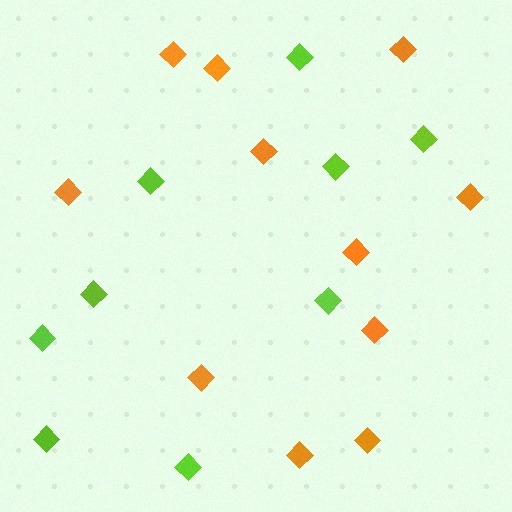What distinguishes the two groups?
There are 2 groups: one group of lime diamonds (9) and one group of orange diamonds (11).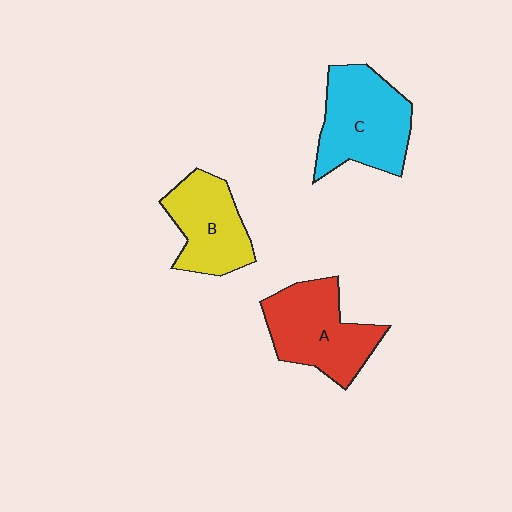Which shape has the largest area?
Shape C (cyan).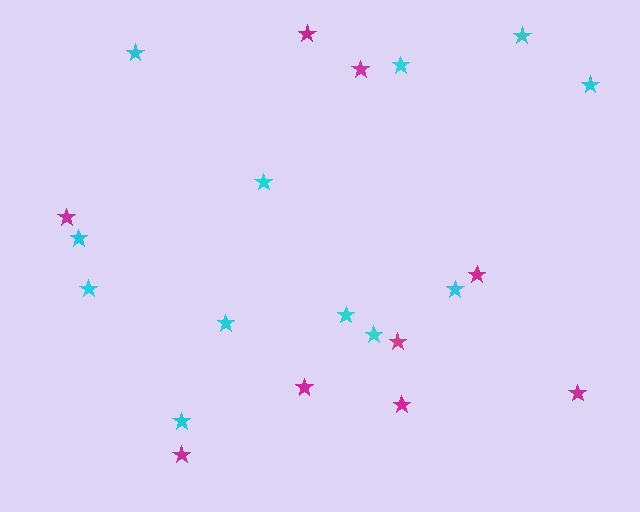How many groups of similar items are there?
There are 2 groups: one group of magenta stars (9) and one group of cyan stars (12).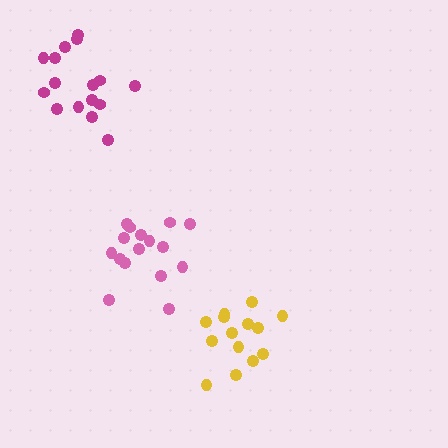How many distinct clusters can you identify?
There are 3 distinct clusters.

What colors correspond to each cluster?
The clusters are colored: yellow, magenta, pink.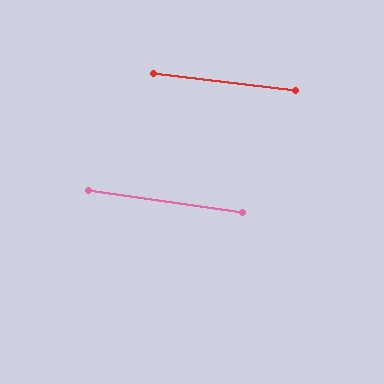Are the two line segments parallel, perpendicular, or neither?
Parallel — their directions differ by only 1.2°.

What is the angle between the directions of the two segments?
Approximately 1 degree.